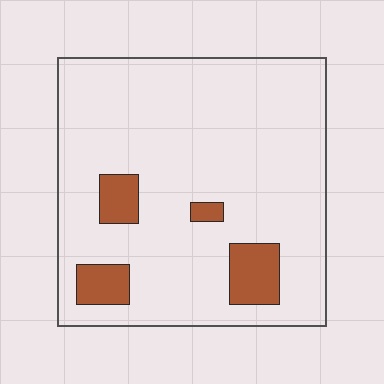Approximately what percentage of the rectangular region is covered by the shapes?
Approximately 10%.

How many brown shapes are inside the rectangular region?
4.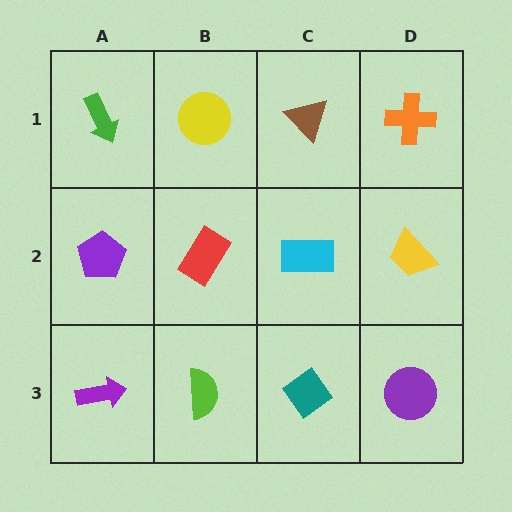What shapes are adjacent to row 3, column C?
A cyan rectangle (row 2, column C), a lime semicircle (row 3, column B), a purple circle (row 3, column D).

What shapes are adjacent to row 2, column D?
An orange cross (row 1, column D), a purple circle (row 3, column D), a cyan rectangle (row 2, column C).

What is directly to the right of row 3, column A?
A lime semicircle.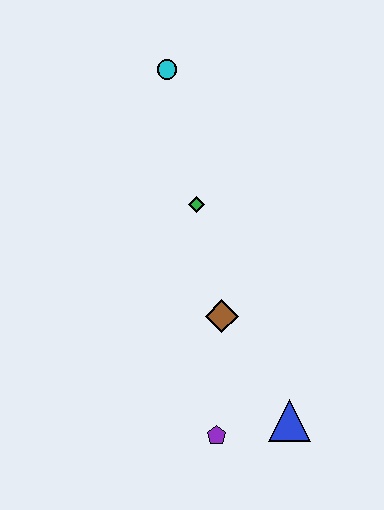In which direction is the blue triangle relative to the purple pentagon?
The blue triangle is to the right of the purple pentagon.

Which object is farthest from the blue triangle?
The cyan circle is farthest from the blue triangle.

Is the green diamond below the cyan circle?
Yes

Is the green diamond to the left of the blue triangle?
Yes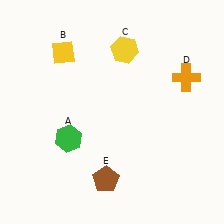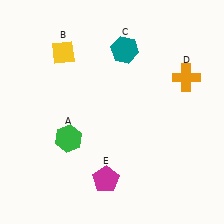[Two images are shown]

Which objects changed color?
C changed from yellow to teal. E changed from brown to magenta.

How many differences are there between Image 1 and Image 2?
There are 2 differences between the two images.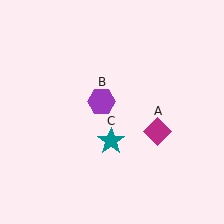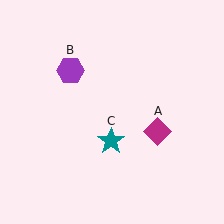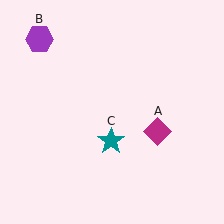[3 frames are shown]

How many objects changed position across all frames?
1 object changed position: purple hexagon (object B).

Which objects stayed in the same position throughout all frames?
Magenta diamond (object A) and teal star (object C) remained stationary.